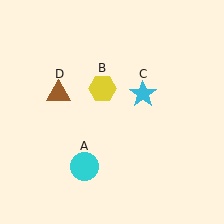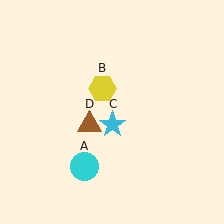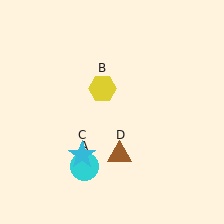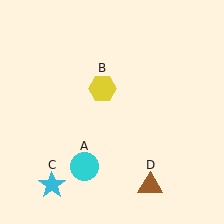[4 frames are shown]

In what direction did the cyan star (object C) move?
The cyan star (object C) moved down and to the left.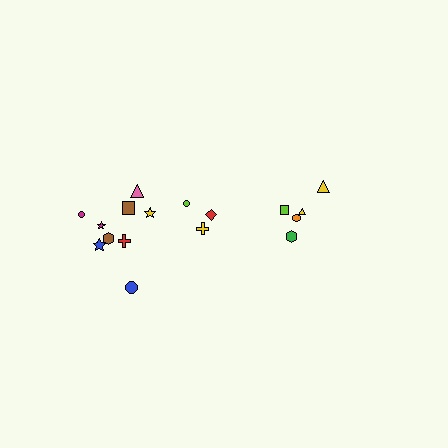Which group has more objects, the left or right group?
The left group.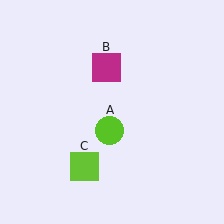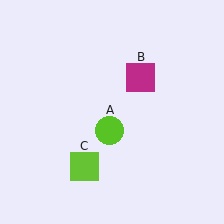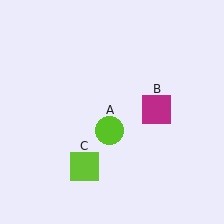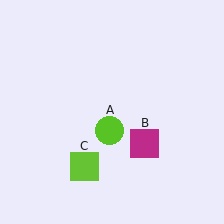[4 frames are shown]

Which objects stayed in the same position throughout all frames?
Lime circle (object A) and lime square (object C) remained stationary.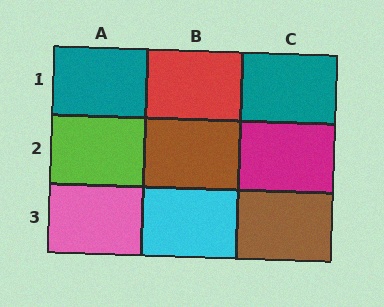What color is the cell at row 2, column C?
Magenta.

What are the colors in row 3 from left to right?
Pink, cyan, brown.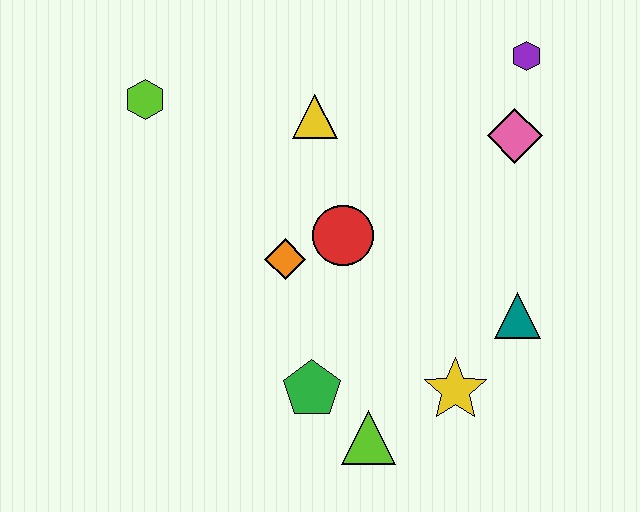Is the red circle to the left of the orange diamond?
No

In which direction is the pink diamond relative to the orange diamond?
The pink diamond is to the right of the orange diamond.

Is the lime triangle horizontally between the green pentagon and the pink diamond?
Yes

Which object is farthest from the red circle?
The purple hexagon is farthest from the red circle.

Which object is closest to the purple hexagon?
The pink diamond is closest to the purple hexagon.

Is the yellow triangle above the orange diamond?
Yes